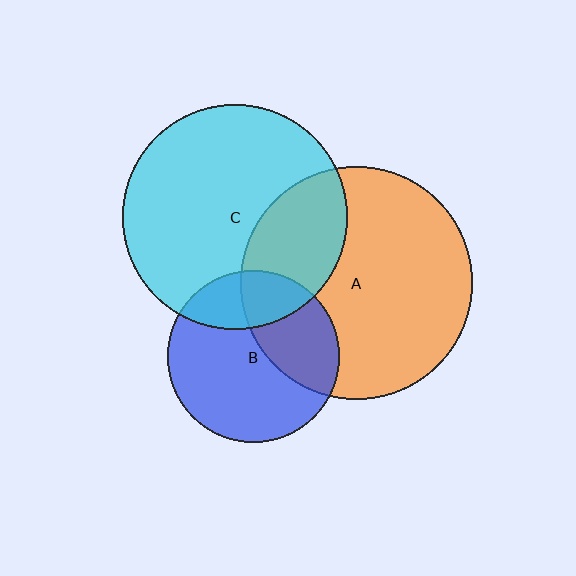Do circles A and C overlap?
Yes.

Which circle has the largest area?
Circle A (orange).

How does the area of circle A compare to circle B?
Approximately 1.8 times.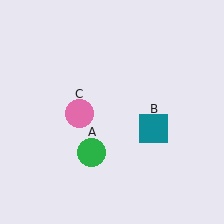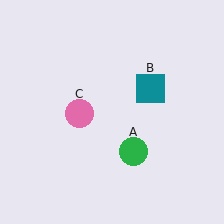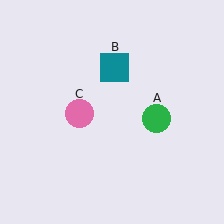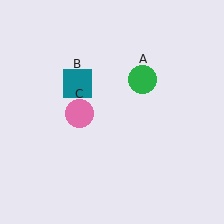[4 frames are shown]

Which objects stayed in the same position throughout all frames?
Pink circle (object C) remained stationary.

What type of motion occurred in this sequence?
The green circle (object A), teal square (object B) rotated counterclockwise around the center of the scene.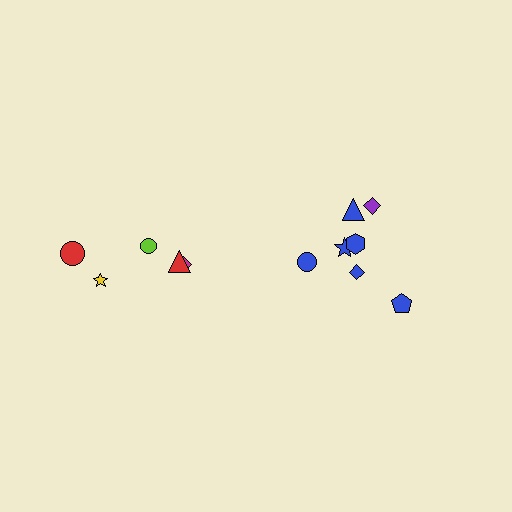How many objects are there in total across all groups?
There are 12 objects.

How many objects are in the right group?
There are 7 objects.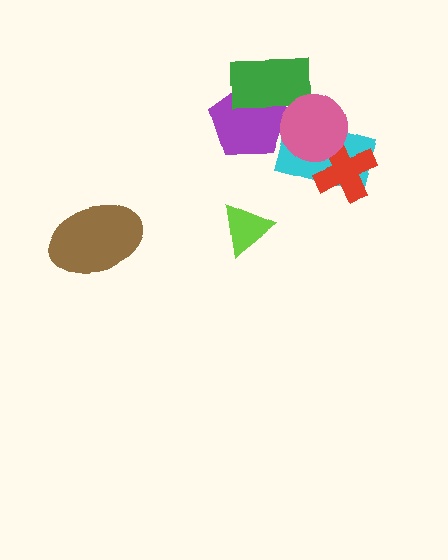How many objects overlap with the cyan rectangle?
2 objects overlap with the cyan rectangle.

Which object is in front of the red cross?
The pink circle is in front of the red cross.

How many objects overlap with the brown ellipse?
0 objects overlap with the brown ellipse.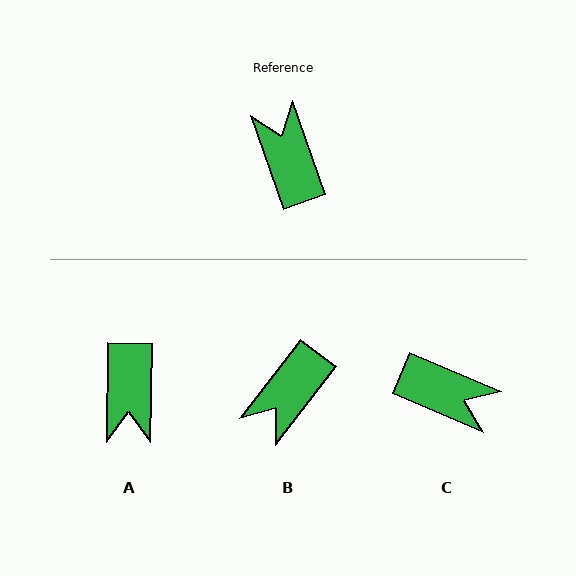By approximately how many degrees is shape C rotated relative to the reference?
Approximately 133 degrees clockwise.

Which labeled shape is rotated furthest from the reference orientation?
A, about 159 degrees away.